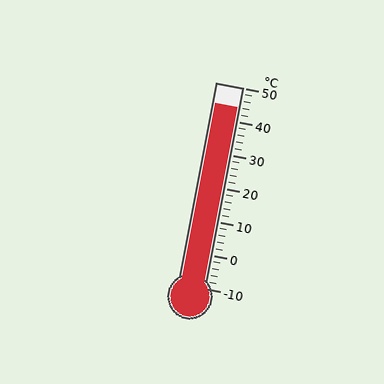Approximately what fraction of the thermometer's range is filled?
The thermometer is filled to approximately 90% of its range.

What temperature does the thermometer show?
The thermometer shows approximately 44°C.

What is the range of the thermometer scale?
The thermometer scale ranges from -10°C to 50°C.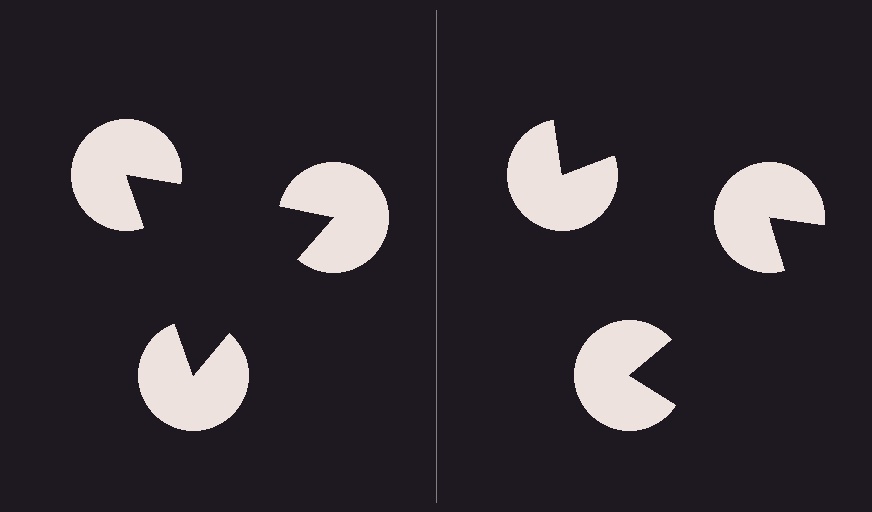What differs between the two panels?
The pac-man discs are positioned identically on both sides; only the wedge orientations differ. On the left they align to a triangle; on the right they are misaligned.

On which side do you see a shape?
An illusory triangle appears on the left side. On the right side the wedge cuts are rotated, so no coherent shape forms.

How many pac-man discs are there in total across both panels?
6 — 3 on each side.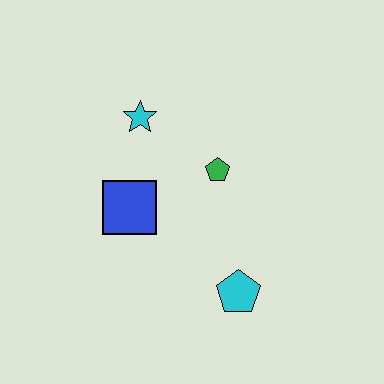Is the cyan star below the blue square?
No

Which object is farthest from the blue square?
The cyan pentagon is farthest from the blue square.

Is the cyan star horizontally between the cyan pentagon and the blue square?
Yes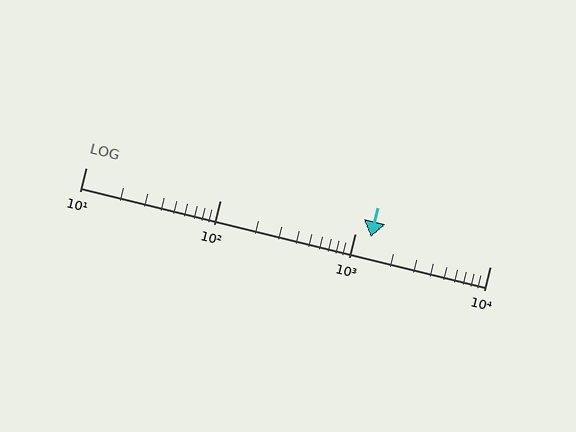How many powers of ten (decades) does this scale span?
The scale spans 3 decades, from 10 to 10000.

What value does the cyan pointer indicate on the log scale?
The pointer indicates approximately 1300.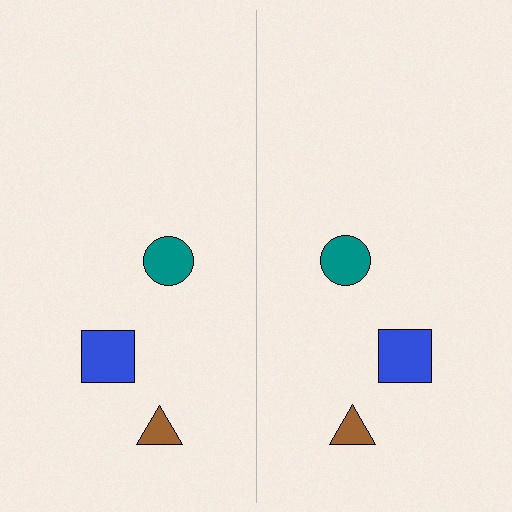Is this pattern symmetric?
Yes, this pattern has bilateral (reflection) symmetry.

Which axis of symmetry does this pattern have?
The pattern has a vertical axis of symmetry running through the center of the image.